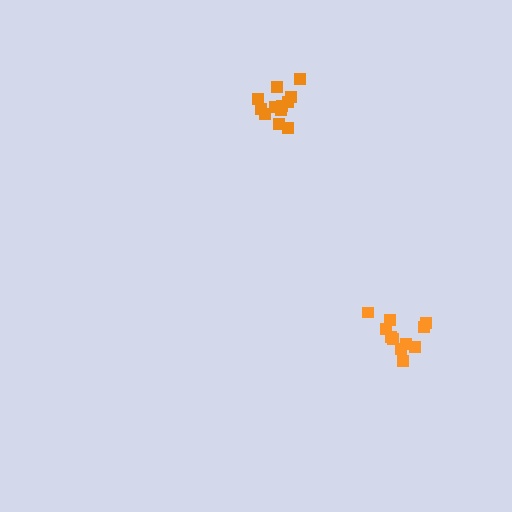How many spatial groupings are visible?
There are 2 spatial groupings.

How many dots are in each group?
Group 1: 13 dots, Group 2: 11 dots (24 total).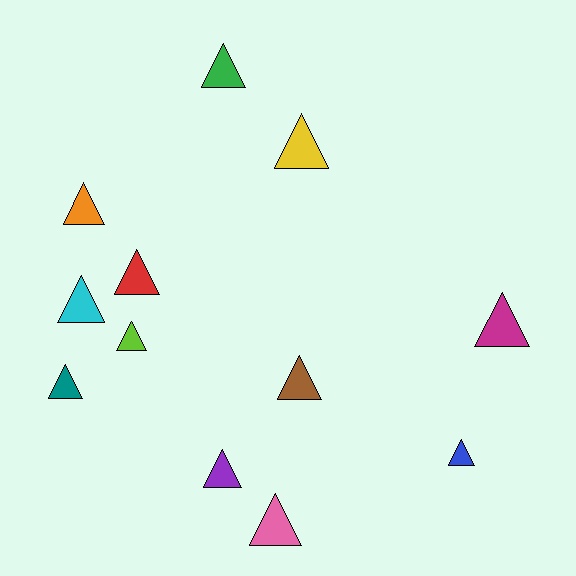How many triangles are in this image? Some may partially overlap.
There are 12 triangles.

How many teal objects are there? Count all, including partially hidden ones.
There is 1 teal object.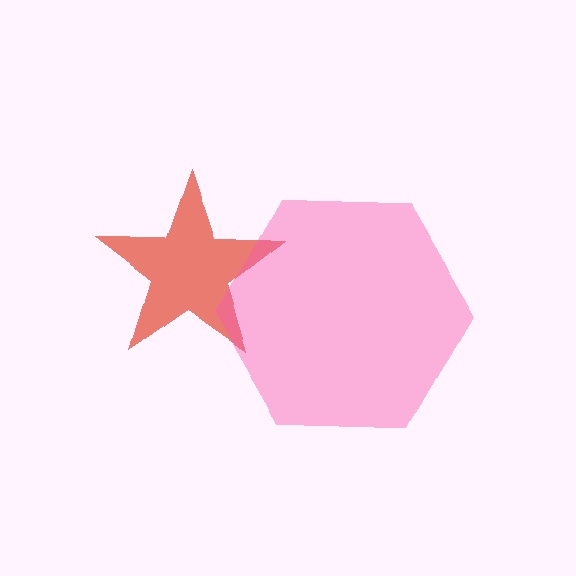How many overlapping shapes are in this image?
There are 2 overlapping shapes in the image.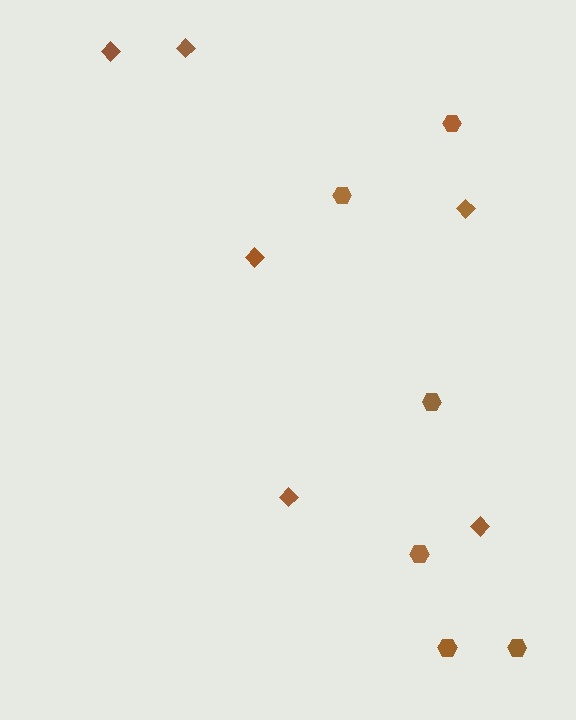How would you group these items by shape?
There are 2 groups: one group of hexagons (6) and one group of diamonds (6).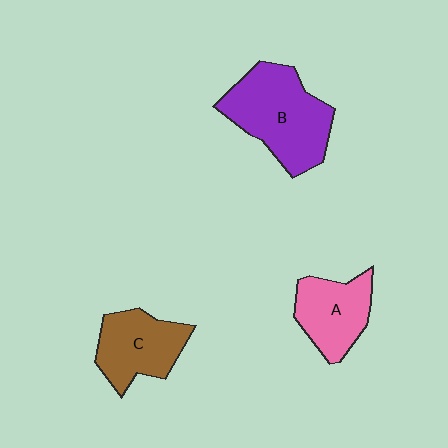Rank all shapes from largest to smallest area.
From largest to smallest: B (purple), C (brown), A (pink).